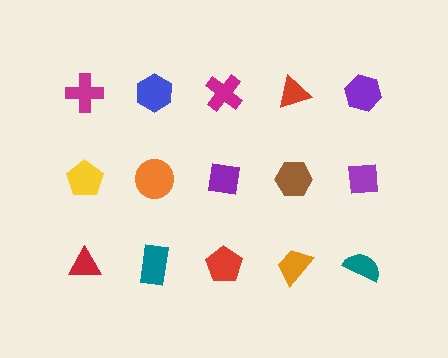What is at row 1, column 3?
A magenta cross.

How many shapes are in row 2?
5 shapes.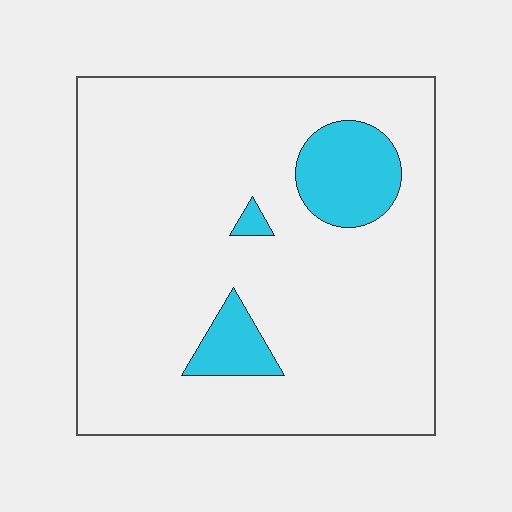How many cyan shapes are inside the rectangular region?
3.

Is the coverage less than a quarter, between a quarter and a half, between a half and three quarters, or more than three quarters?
Less than a quarter.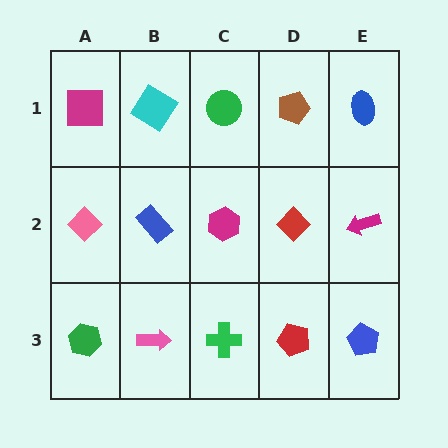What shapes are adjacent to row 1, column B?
A blue rectangle (row 2, column B), a magenta square (row 1, column A), a green circle (row 1, column C).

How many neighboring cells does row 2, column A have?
3.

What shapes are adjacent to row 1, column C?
A magenta hexagon (row 2, column C), a cyan diamond (row 1, column B), a brown pentagon (row 1, column D).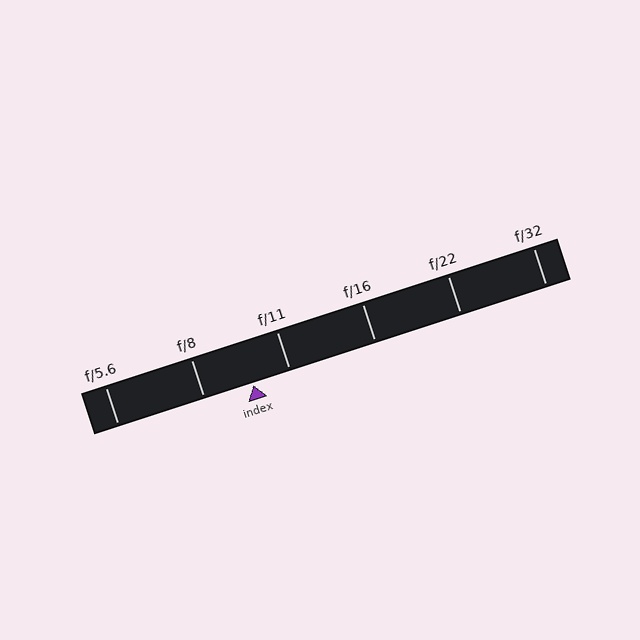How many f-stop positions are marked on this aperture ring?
There are 6 f-stop positions marked.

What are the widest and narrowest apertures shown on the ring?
The widest aperture shown is f/5.6 and the narrowest is f/32.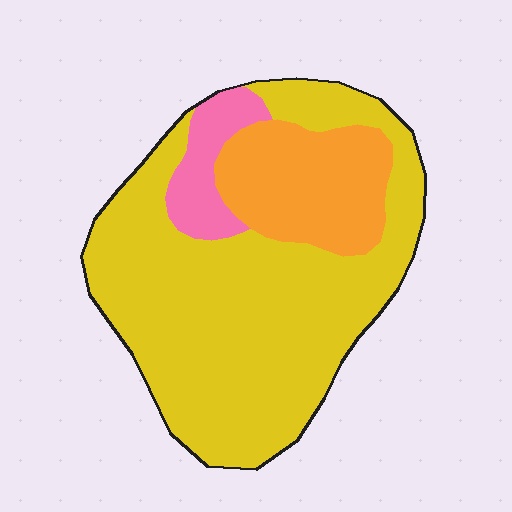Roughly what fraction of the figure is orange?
Orange covers about 20% of the figure.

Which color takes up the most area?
Yellow, at roughly 70%.